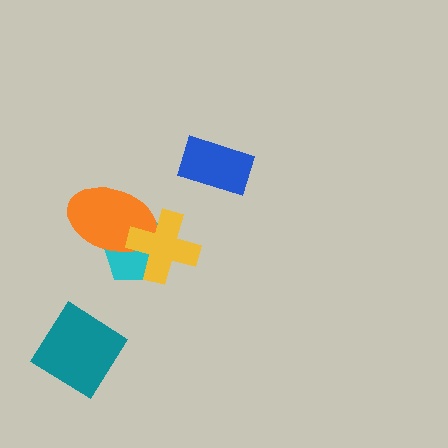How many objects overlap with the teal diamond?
0 objects overlap with the teal diamond.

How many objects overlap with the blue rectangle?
0 objects overlap with the blue rectangle.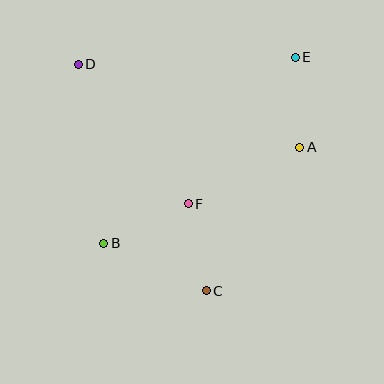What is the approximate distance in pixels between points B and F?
The distance between B and F is approximately 93 pixels.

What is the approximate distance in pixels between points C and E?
The distance between C and E is approximately 250 pixels.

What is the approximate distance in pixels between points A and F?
The distance between A and F is approximately 125 pixels.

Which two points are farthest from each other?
Points B and E are farthest from each other.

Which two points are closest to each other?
Points C and F are closest to each other.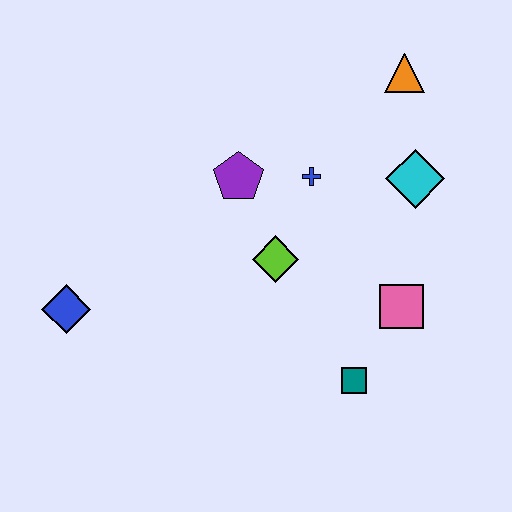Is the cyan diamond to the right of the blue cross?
Yes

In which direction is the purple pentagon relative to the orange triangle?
The purple pentagon is to the left of the orange triangle.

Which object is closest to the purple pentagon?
The blue cross is closest to the purple pentagon.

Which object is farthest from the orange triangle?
The blue diamond is farthest from the orange triangle.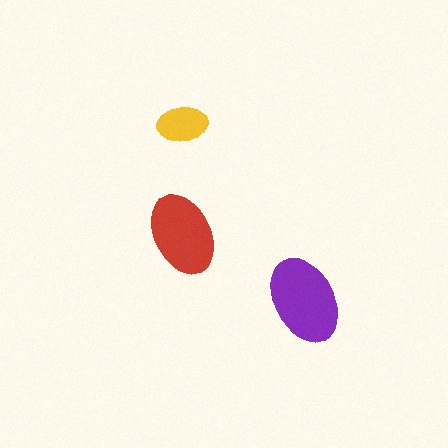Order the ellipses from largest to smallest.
the purple one, the red one, the yellow one.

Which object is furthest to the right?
The purple ellipse is rightmost.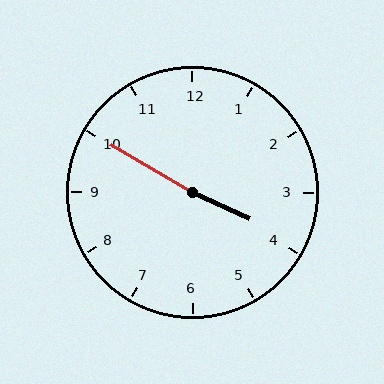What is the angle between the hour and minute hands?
Approximately 175 degrees.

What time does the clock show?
3:50.